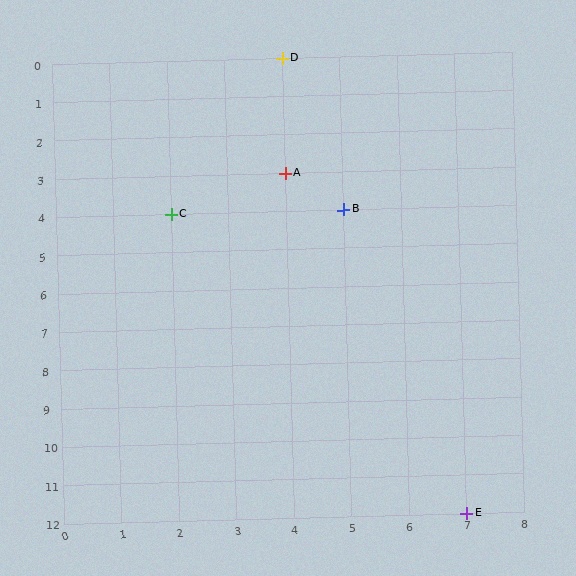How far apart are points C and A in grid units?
Points C and A are 2 columns and 1 row apart (about 2.2 grid units diagonally).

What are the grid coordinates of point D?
Point D is at grid coordinates (4, 0).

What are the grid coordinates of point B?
Point B is at grid coordinates (5, 4).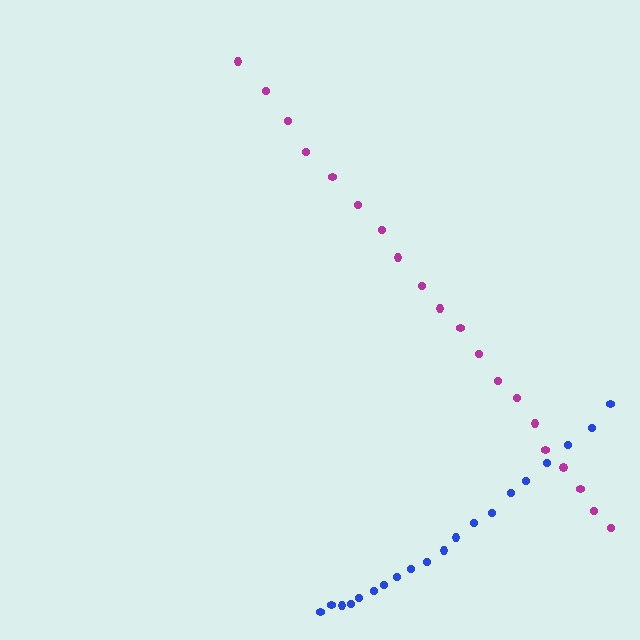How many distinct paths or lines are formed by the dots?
There are 2 distinct paths.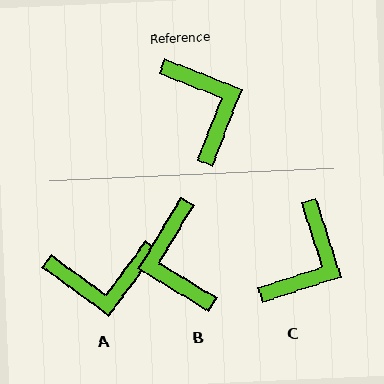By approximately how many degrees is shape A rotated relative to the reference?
Approximately 105 degrees clockwise.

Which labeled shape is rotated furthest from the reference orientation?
B, about 171 degrees away.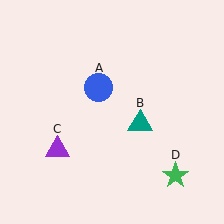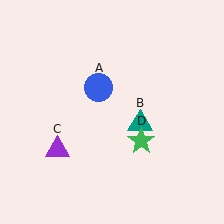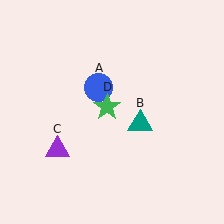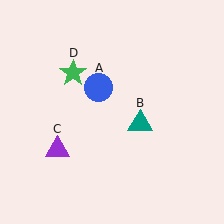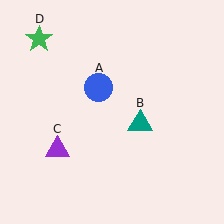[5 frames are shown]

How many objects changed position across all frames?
1 object changed position: green star (object D).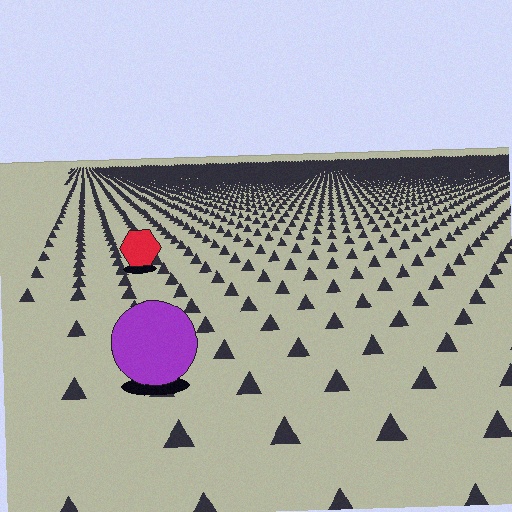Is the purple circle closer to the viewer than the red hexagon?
Yes. The purple circle is closer — you can tell from the texture gradient: the ground texture is coarser near it.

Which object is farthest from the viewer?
The red hexagon is farthest from the viewer. It appears smaller and the ground texture around it is denser.